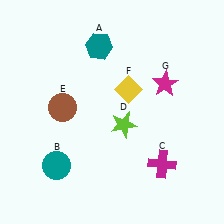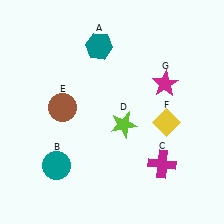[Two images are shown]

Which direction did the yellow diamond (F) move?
The yellow diamond (F) moved right.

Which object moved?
The yellow diamond (F) moved right.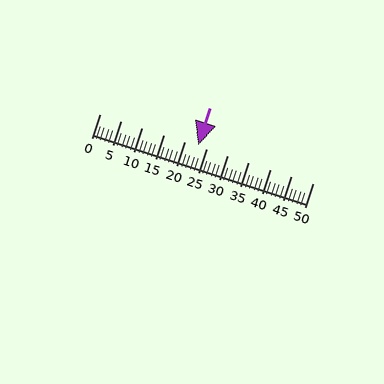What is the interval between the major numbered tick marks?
The major tick marks are spaced 5 units apart.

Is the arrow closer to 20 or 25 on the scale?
The arrow is closer to 25.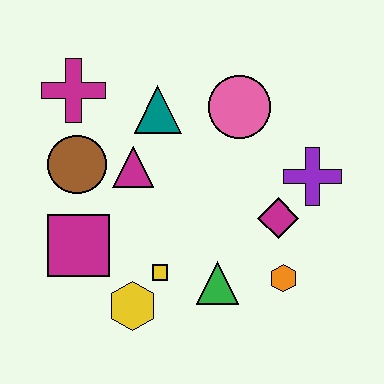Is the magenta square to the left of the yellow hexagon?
Yes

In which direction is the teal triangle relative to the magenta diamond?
The teal triangle is to the left of the magenta diamond.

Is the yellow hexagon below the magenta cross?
Yes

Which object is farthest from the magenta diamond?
The magenta cross is farthest from the magenta diamond.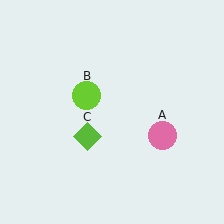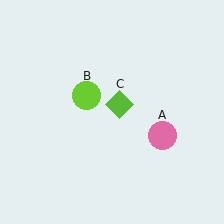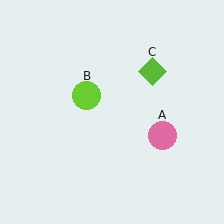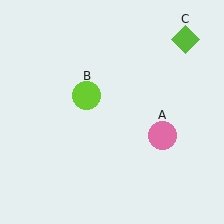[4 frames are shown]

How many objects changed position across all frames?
1 object changed position: lime diamond (object C).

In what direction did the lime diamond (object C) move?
The lime diamond (object C) moved up and to the right.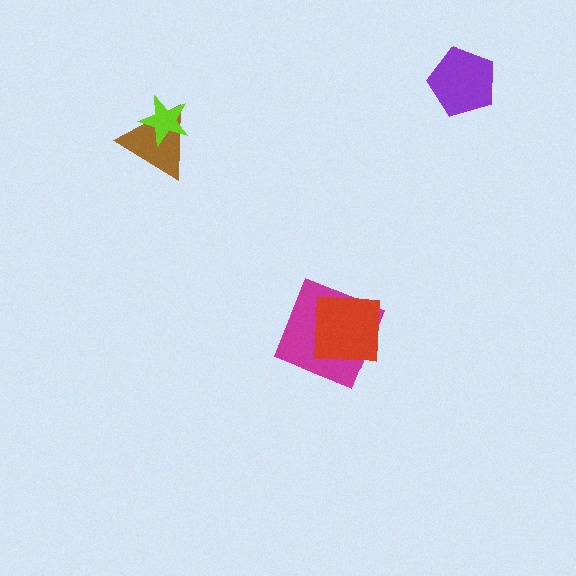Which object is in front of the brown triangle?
The lime star is in front of the brown triangle.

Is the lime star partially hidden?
No, no other shape covers it.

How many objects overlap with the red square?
1 object overlaps with the red square.